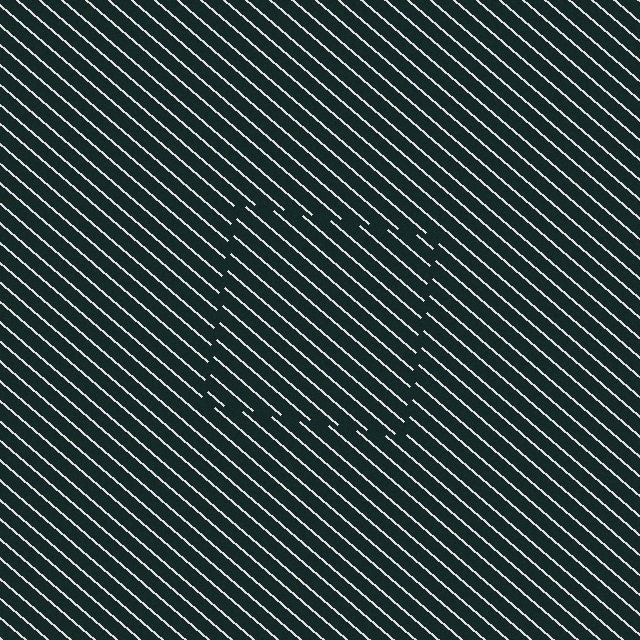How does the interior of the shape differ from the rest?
The interior of the shape contains the same grating, shifted by half a period — the contour is defined by the phase discontinuity where line-ends from the inner and outer gratings abut.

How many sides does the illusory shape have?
4 sides — the line-ends trace a square.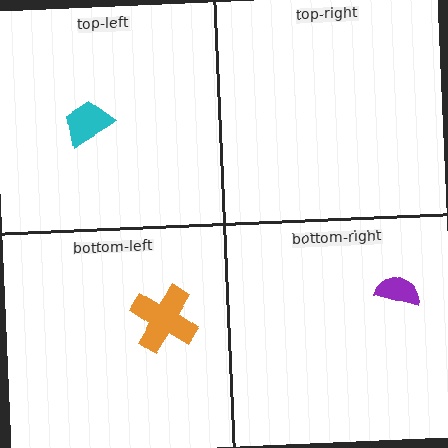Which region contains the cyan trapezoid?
The top-left region.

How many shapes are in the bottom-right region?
1.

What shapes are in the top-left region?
The cyan trapezoid.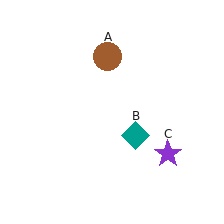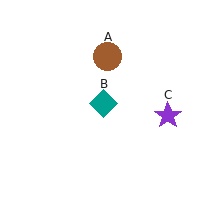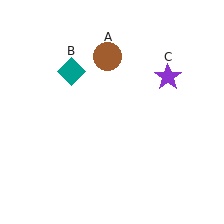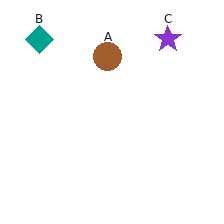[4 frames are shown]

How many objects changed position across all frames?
2 objects changed position: teal diamond (object B), purple star (object C).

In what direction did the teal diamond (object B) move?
The teal diamond (object B) moved up and to the left.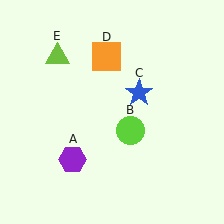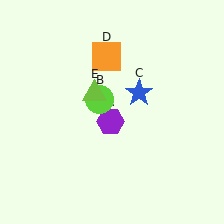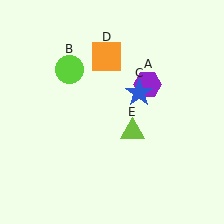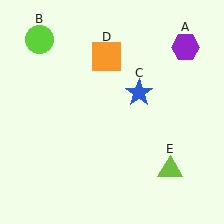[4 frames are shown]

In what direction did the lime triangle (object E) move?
The lime triangle (object E) moved down and to the right.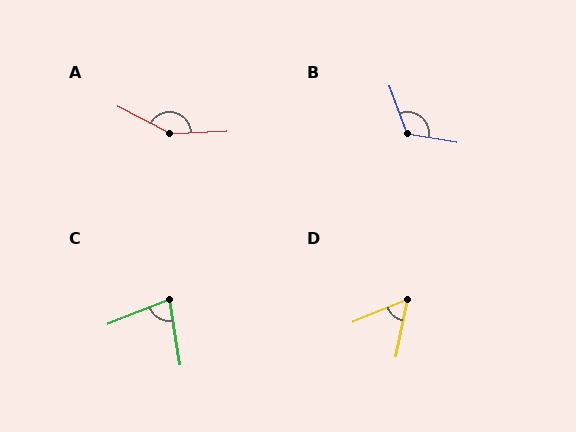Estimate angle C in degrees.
Approximately 77 degrees.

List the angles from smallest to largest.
D (56°), C (77°), B (121°), A (151°).